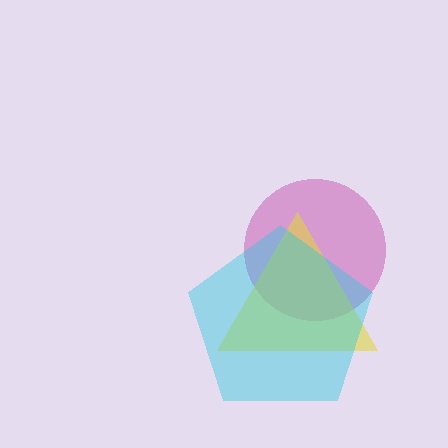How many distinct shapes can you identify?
There are 3 distinct shapes: a magenta circle, a yellow triangle, a cyan pentagon.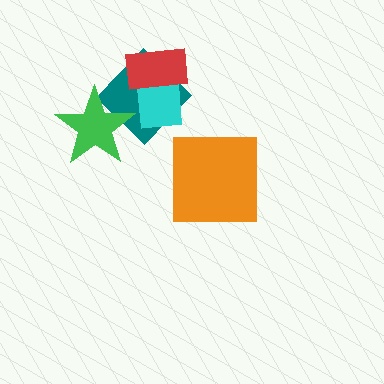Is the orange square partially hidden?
No, no other shape covers it.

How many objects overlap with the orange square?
0 objects overlap with the orange square.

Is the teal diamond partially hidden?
Yes, it is partially covered by another shape.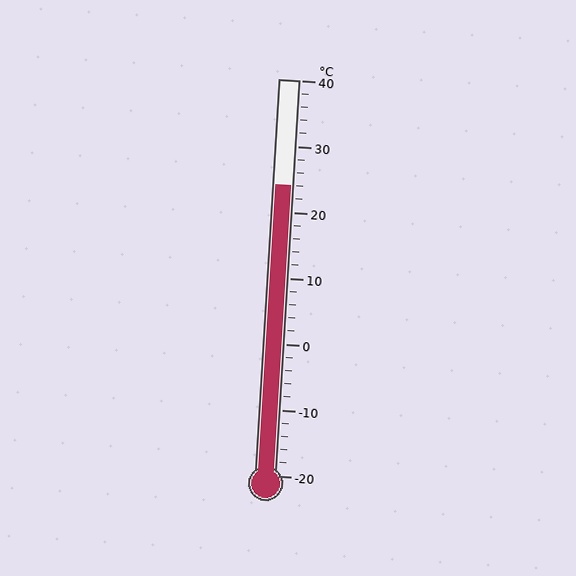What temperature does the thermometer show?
The thermometer shows approximately 24°C.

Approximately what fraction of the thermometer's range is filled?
The thermometer is filled to approximately 75% of its range.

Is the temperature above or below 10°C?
The temperature is above 10°C.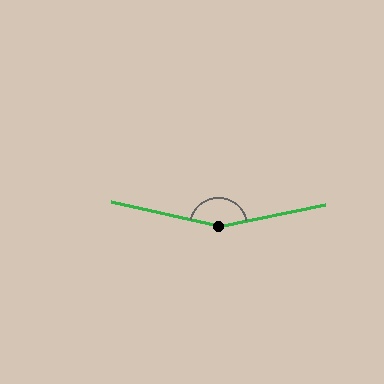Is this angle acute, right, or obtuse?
It is obtuse.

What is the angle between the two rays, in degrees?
Approximately 157 degrees.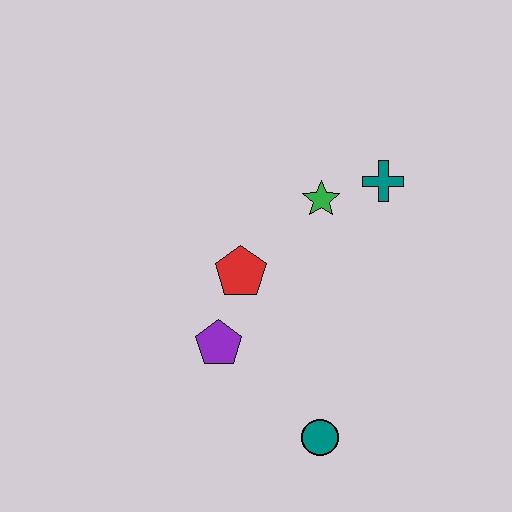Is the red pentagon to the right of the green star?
No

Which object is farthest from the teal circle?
The teal cross is farthest from the teal circle.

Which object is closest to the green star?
The teal cross is closest to the green star.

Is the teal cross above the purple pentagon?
Yes